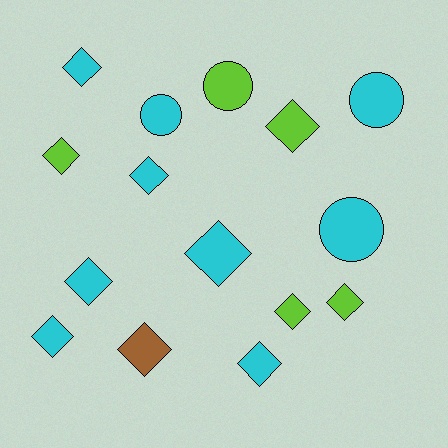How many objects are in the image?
There are 15 objects.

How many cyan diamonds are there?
There are 6 cyan diamonds.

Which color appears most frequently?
Cyan, with 9 objects.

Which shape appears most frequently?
Diamond, with 11 objects.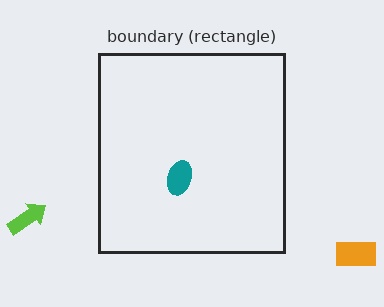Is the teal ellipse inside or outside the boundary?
Inside.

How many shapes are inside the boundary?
1 inside, 2 outside.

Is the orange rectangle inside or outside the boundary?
Outside.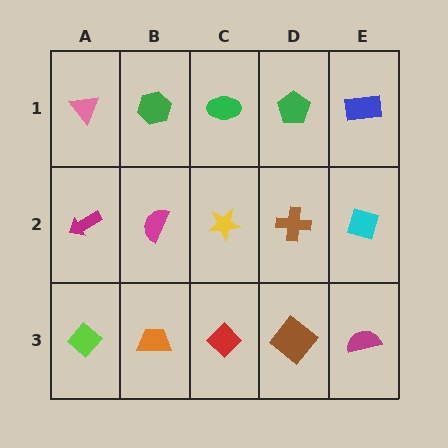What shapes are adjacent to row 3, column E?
A cyan diamond (row 2, column E), a brown diamond (row 3, column D).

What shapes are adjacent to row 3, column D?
A brown cross (row 2, column D), a red diamond (row 3, column C), a magenta semicircle (row 3, column E).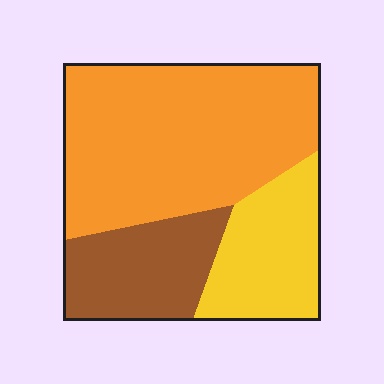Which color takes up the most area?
Orange, at roughly 55%.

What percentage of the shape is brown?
Brown takes up about one fifth (1/5) of the shape.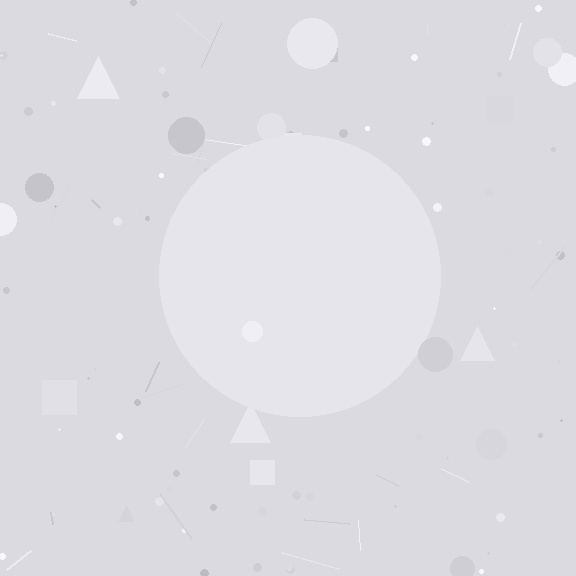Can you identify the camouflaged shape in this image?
The camouflaged shape is a circle.